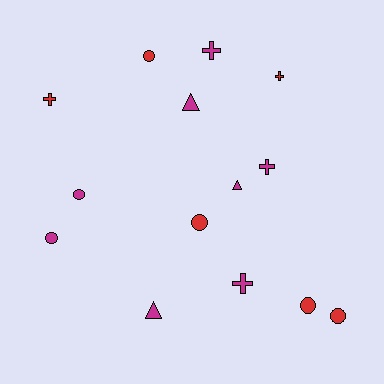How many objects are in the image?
There are 14 objects.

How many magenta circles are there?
There are 2 magenta circles.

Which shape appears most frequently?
Circle, with 6 objects.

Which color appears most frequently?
Magenta, with 8 objects.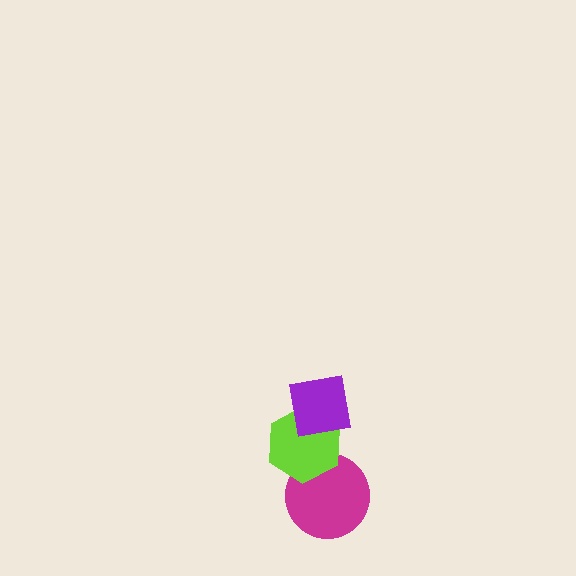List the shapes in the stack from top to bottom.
From top to bottom: the purple square, the lime hexagon, the magenta circle.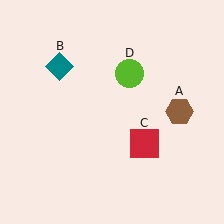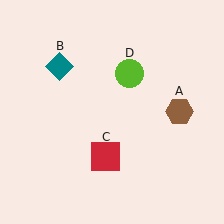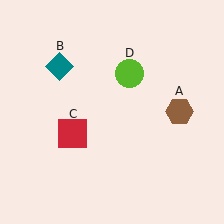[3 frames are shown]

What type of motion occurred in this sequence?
The red square (object C) rotated clockwise around the center of the scene.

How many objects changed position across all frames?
1 object changed position: red square (object C).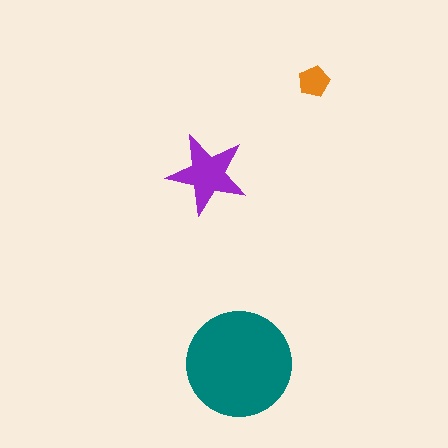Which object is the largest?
The teal circle.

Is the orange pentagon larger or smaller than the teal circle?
Smaller.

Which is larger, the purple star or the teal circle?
The teal circle.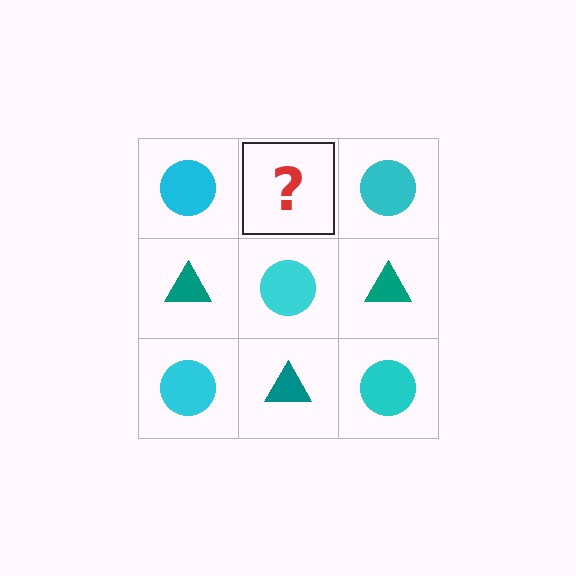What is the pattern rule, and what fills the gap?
The rule is that it alternates cyan circle and teal triangle in a checkerboard pattern. The gap should be filled with a teal triangle.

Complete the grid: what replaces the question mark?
The question mark should be replaced with a teal triangle.